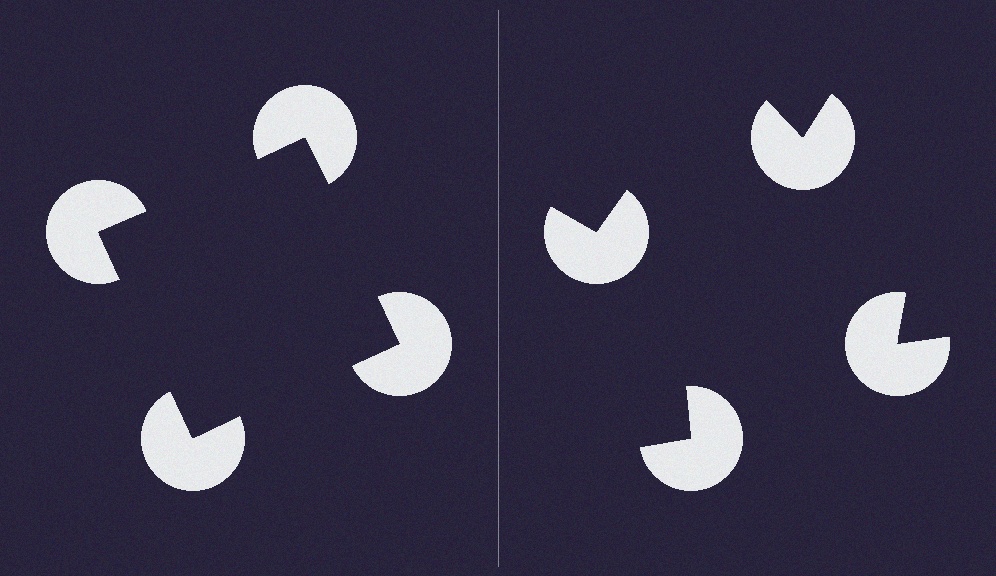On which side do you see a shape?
An illusory square appears on the left side. On the right side the wedge cuts are rotated, so no coherent shape forms.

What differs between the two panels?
The pac-man discs are positioned identically on both sides; only the wedge orientations differ. On the left they align to a square; on the right they are misaligned.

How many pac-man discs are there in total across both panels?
8 — 4 on each side.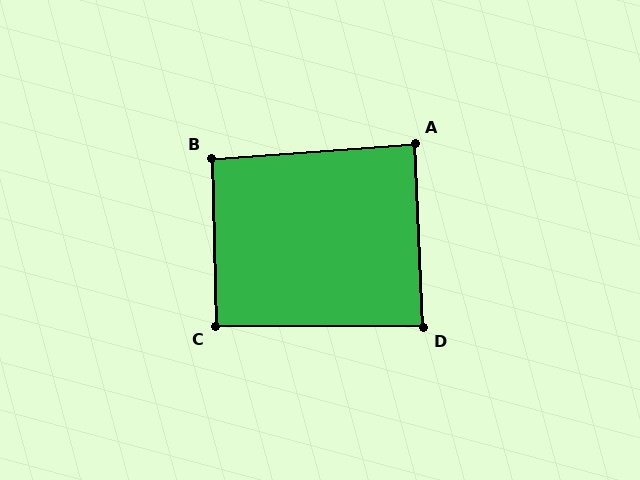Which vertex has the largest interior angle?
B, at approximately 93 degrees.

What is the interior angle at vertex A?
Approximately 88 degrees (approximately right).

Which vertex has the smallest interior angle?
D, at approximately 87 degrees.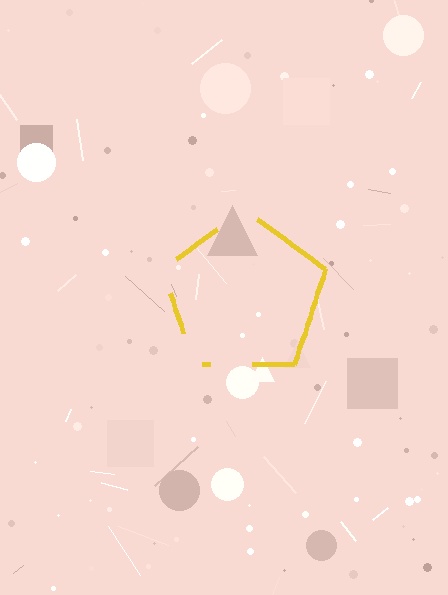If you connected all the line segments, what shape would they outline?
They would outline a pentagon.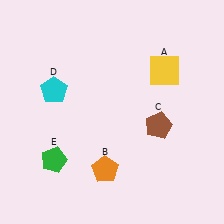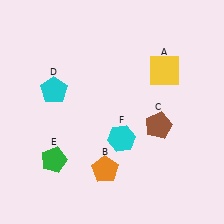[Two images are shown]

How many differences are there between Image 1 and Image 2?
There is 1 difference between the two images.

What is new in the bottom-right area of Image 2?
A cyan hexagon (F) was added in the bottom-right area of Image 2.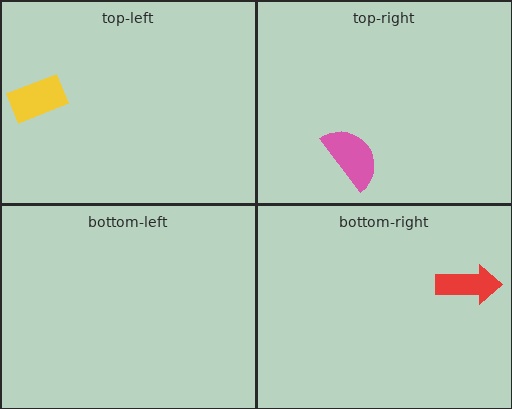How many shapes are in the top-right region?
1.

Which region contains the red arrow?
The bottom-right region.